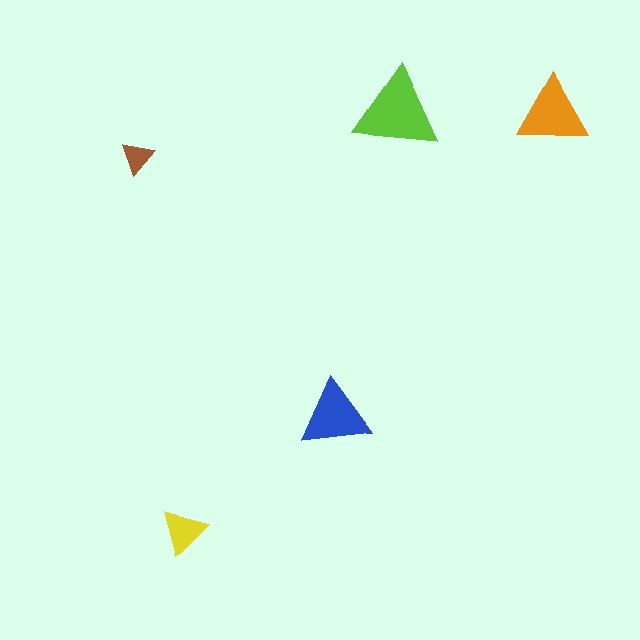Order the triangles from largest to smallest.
the lime one, the orange one, the blue one, the yellow one, the brown one.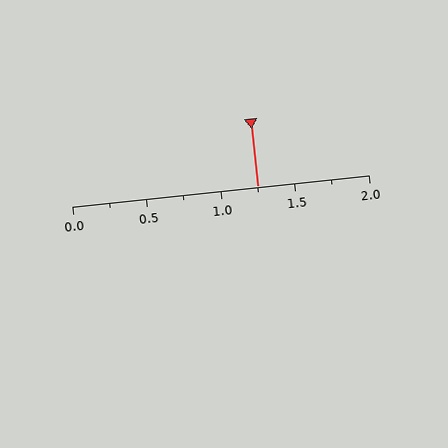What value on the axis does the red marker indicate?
The marker indicates approximately 1.25.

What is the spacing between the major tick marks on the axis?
The major ticks are spaced 0.5 apart.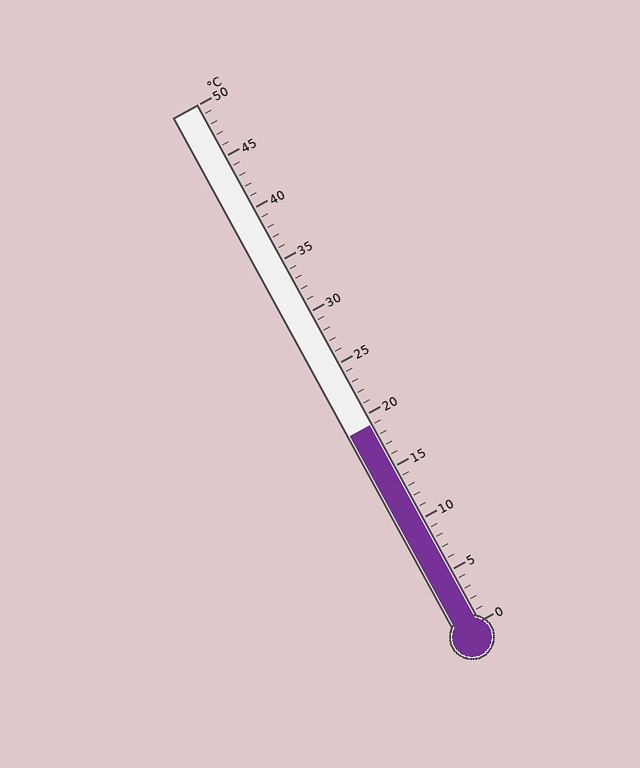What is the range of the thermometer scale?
The thermometer scale ranges from 0°C to 50°C.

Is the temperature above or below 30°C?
The temperature is below 30°C.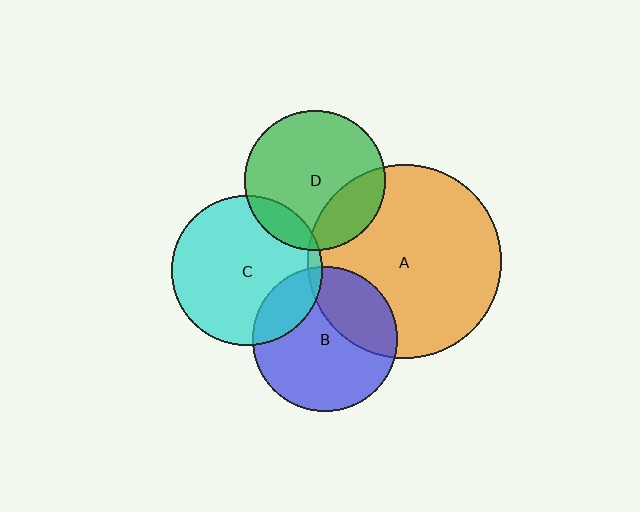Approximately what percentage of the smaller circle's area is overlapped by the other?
Approximately 25%.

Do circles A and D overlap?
Yes.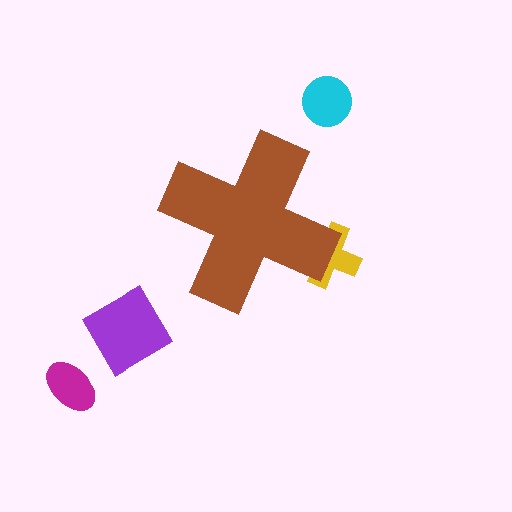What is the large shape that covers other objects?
A brown cross.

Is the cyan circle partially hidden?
No, the cyan circle is fully visible.